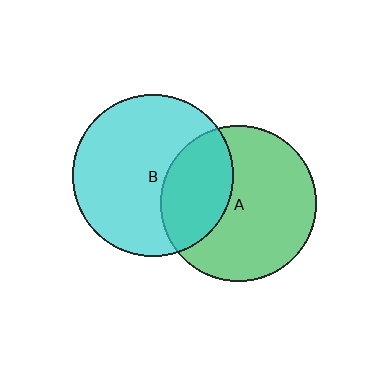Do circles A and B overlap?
Yes.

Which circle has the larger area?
Circle B (cyan).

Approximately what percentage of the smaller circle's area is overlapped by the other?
Approximately 35%.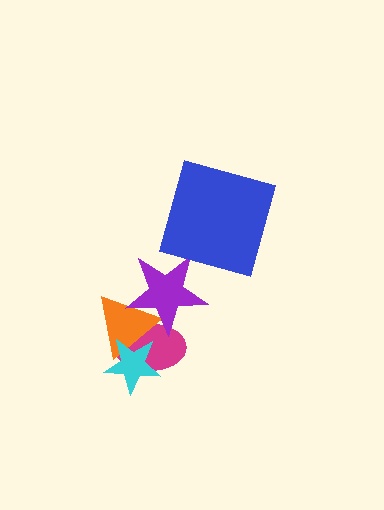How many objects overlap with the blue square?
0 objects overlap with the blue square.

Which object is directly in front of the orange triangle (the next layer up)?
The purple star is directly in front of the orange triangle.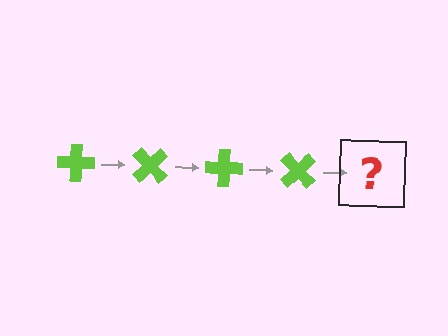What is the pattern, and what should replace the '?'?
The pattern is that the cross rotates 45 degrees each step. The '?' should be a lime cross rotated 180 degrees.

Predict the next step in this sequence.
The next step is a lime cross rotated 180 degrees.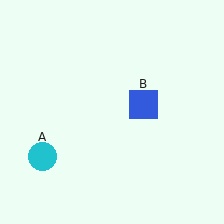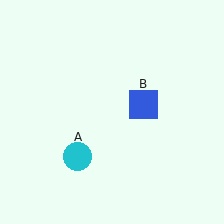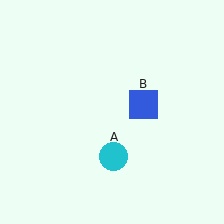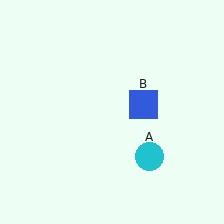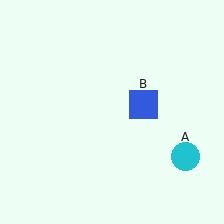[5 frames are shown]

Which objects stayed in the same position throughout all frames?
Blue square (object B) remained stationary.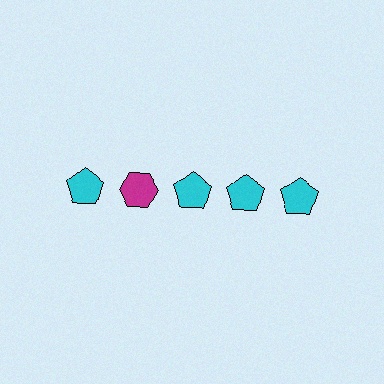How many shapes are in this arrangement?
There are 5 shapes arranged in a grid pattern.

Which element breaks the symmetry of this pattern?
The magenta hexagon in the top row, second from left column breaks the symmetry. All other shapes are cyan pentagons.